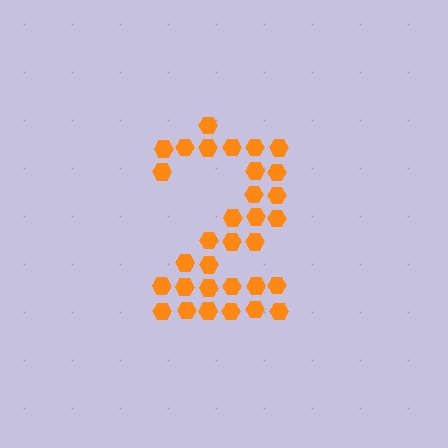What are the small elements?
The small elements are hexagons.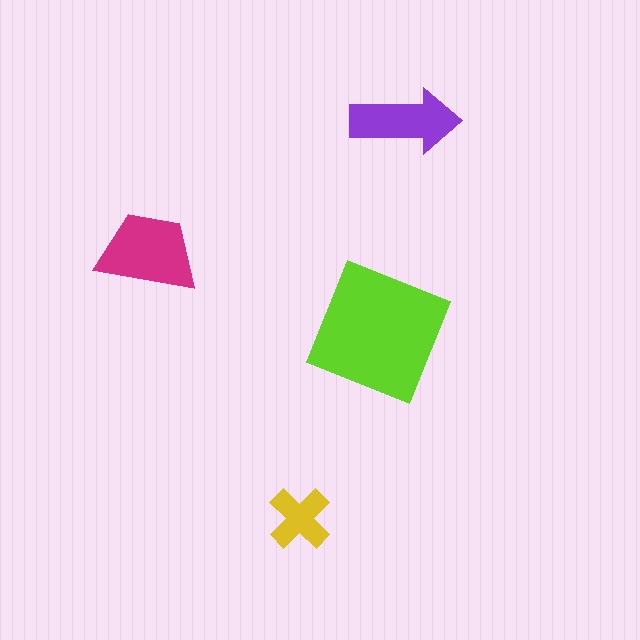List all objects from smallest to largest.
The yellow cross, the purple arrow, the magenta trapezoid, the lime square.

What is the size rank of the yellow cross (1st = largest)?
4th.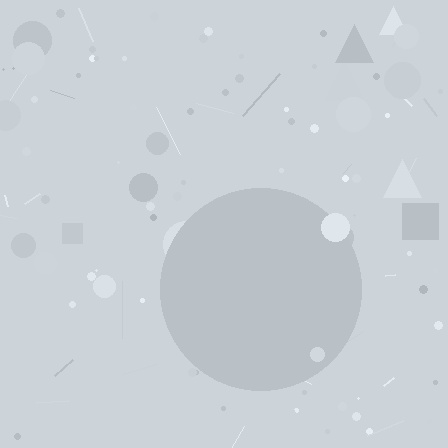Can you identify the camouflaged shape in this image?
The camouflaged shape is a circle.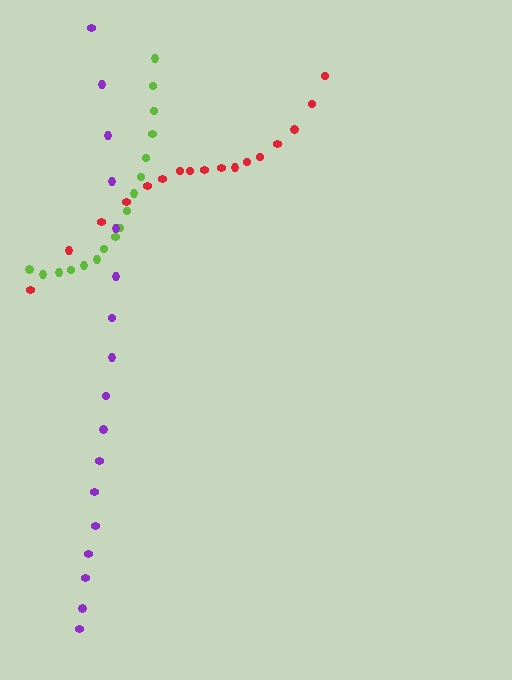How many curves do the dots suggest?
There are 3 distinct paths.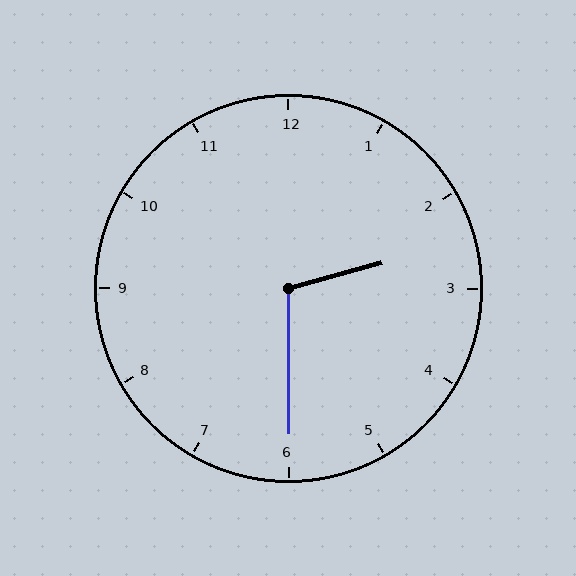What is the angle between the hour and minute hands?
Approximately 105 degrees.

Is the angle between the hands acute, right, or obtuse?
It is obtuse.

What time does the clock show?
2:30.